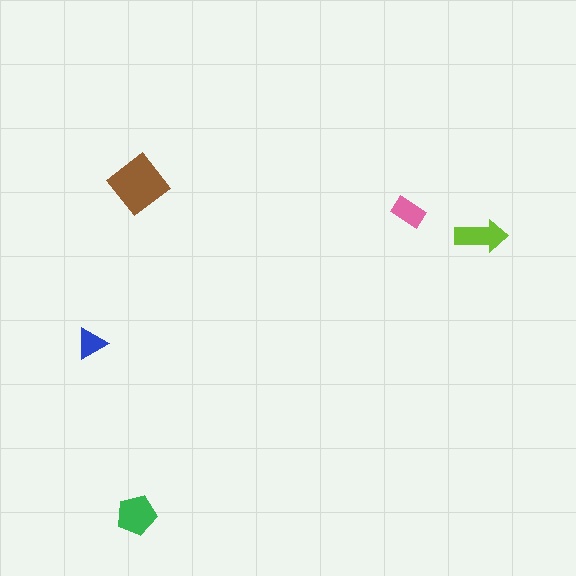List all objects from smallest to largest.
The blue triangle, the pink rectangle, the lime arrow, the green pentagon, the brown diamond.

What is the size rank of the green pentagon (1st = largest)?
2nd.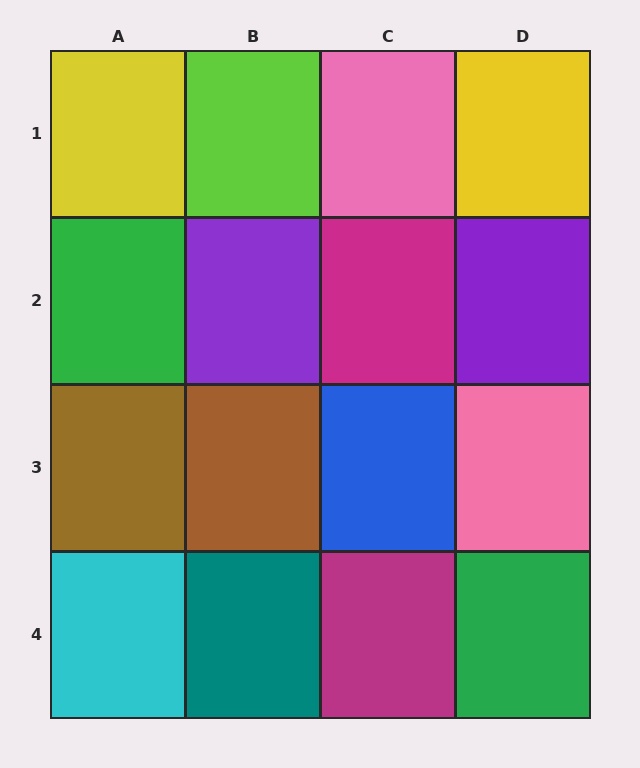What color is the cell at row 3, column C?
Blue.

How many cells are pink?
2 cells are pink.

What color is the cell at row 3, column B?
Brown.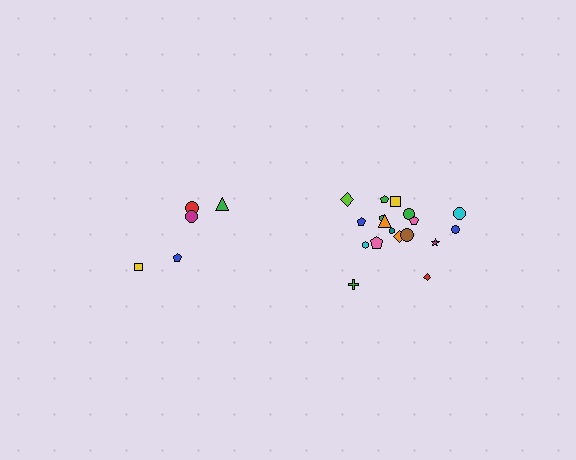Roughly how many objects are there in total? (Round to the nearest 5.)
Roughly 25 objects in total.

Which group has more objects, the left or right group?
The right group.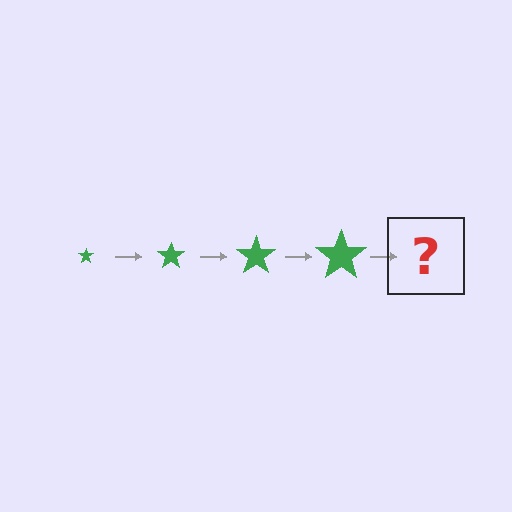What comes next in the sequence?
The next element should be a green star, larger than the previous one.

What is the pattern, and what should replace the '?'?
The pattern is that the star gets progressively larger each step. The '?' should be a green star, larger than the previous one.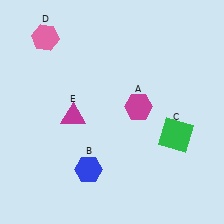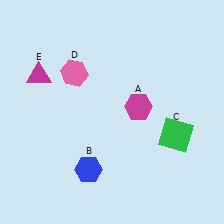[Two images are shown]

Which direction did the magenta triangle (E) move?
The magenta triangle (E) moved up.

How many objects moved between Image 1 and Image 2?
2 objects moved between the two images.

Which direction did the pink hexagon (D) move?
The pink hexagon (D) moved down.